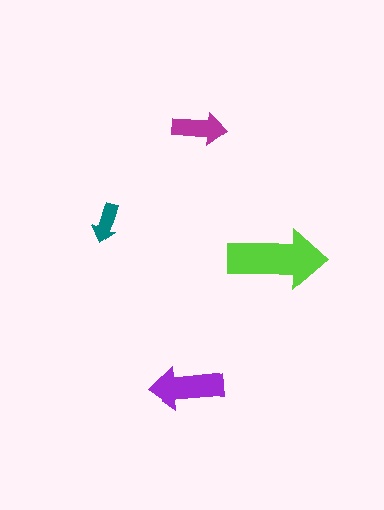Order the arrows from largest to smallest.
the lime one, the purple one, the magenta one, the teal one.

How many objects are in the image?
There are 4 objects in the image.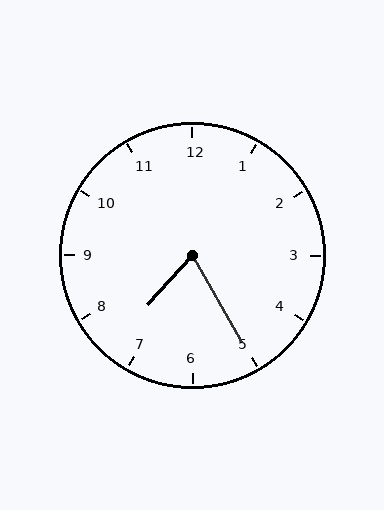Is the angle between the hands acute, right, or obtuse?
It is acute.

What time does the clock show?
7:25.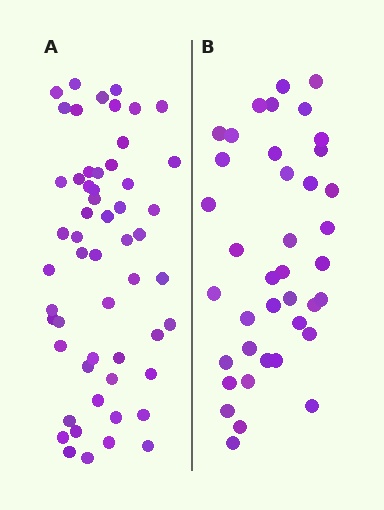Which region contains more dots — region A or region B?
Region A (the left region) has more dots.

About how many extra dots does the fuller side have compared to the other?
Region A has approximately 15 more dots than region B.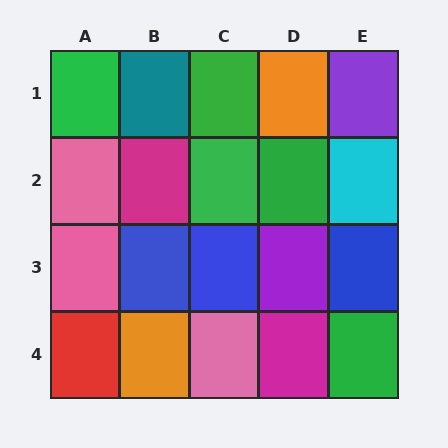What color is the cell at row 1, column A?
Green.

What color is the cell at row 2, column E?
Cyan.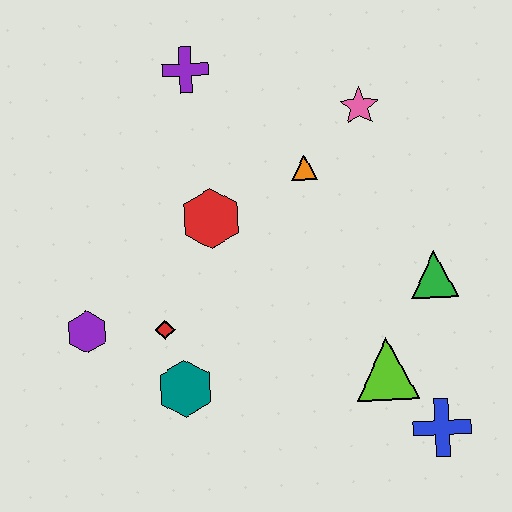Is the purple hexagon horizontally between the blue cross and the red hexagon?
No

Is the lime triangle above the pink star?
No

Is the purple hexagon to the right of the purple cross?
No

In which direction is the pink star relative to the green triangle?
The pink star is above the green triangle.